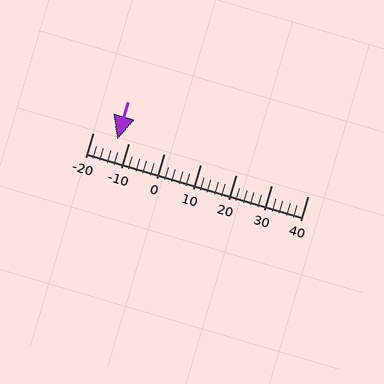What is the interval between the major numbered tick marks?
The major tick marks are spaced 10 units apart.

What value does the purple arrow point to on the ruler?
The purple arrow points to approximately -13.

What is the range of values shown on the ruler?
The ruler shows values from -20 to 40.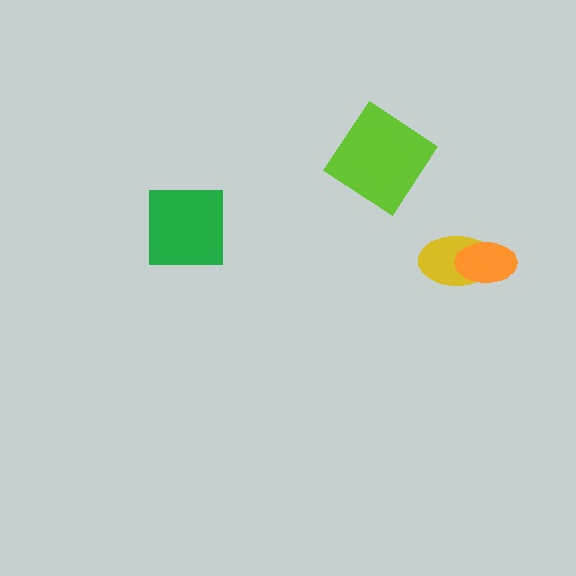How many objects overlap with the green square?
0 objects overlap with the green square.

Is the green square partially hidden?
No, no other shape covers it.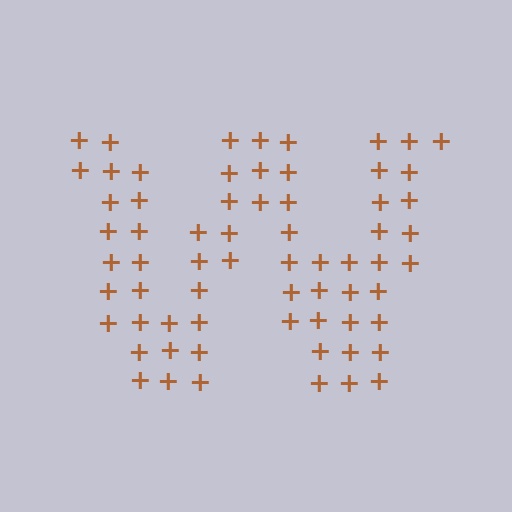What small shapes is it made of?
It is made of small plus signs.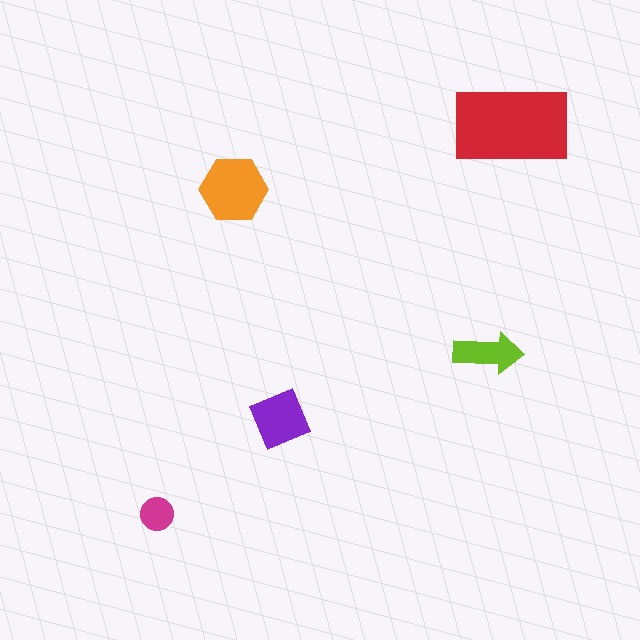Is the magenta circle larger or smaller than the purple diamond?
Smaller.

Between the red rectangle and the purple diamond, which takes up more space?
The red rectangle.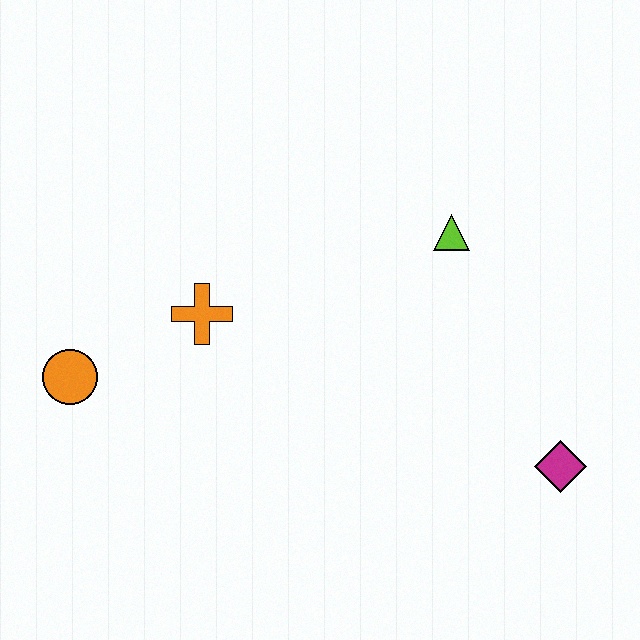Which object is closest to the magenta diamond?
The lime triangle is closest to the magenta diamond.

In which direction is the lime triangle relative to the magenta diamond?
The lime triangle is above the magenta diamond.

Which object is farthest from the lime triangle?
The orange circle is farthest from the lime triangle.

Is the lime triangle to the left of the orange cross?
No